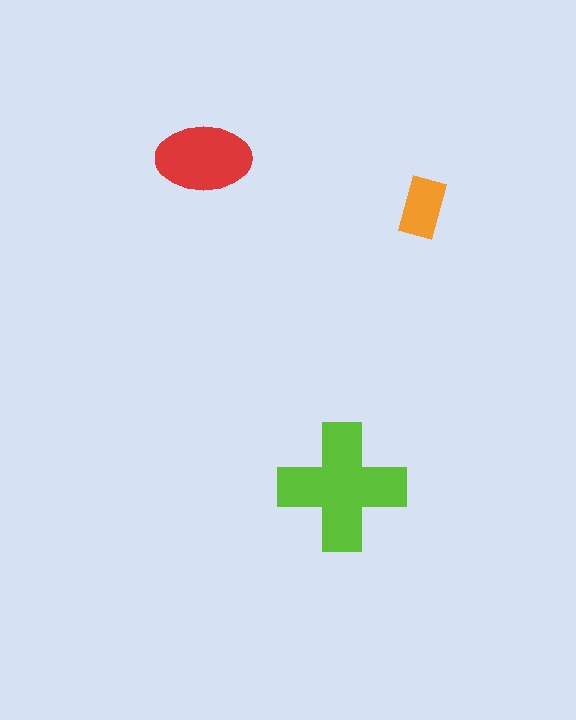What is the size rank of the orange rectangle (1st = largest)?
3rd.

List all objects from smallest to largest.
The orange rectangle, the red ellipse, the lime cross.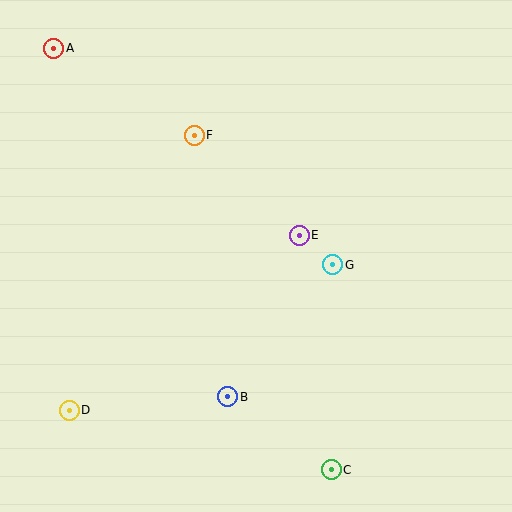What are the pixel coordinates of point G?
Point G is at (333, 265).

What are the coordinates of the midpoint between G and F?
The midpoint between G and F is at (263, 200).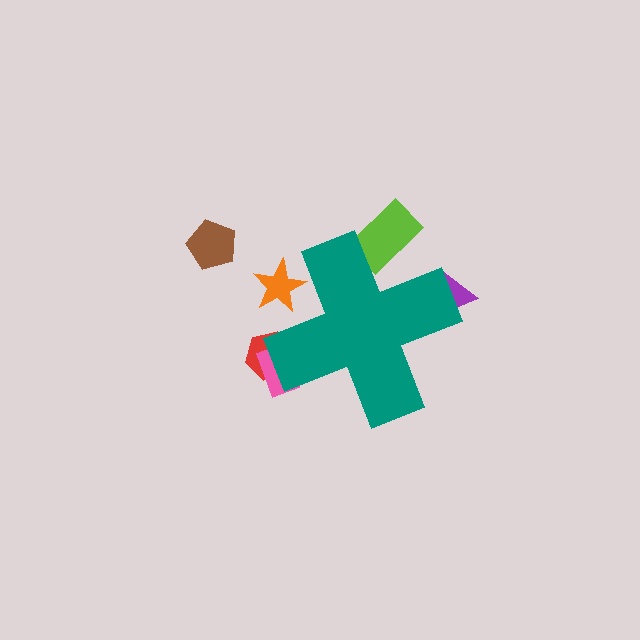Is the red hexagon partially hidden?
Yes, the red hexagon is partially hidden behind the teal cross.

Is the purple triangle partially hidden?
Yes, the purple triangle is partially hidden behind the teal cross.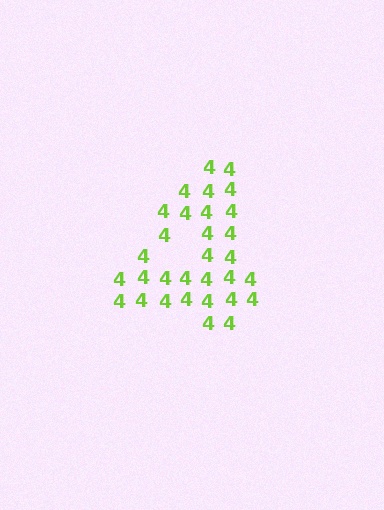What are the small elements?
The small elements are digit 4's.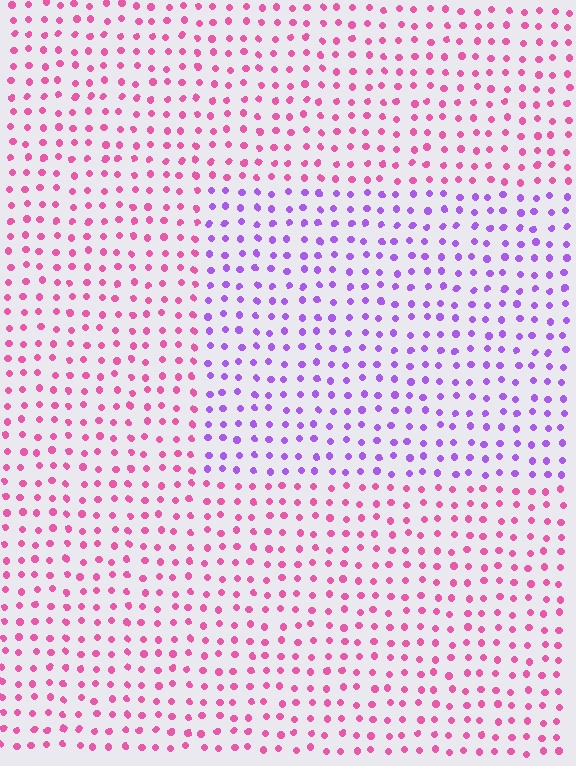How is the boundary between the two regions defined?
The boundary is defined purely by a slight shift in hue (about 53 degrees). Spacing, size, and orientation are identical on both sides.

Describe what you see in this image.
The image is filled with small pink elements in a uniform arrangement. A rectangle-shaped region is visible where the elements are tinted to a slightly different hue, forming a subtle color boundary.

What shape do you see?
I see a rectangle.